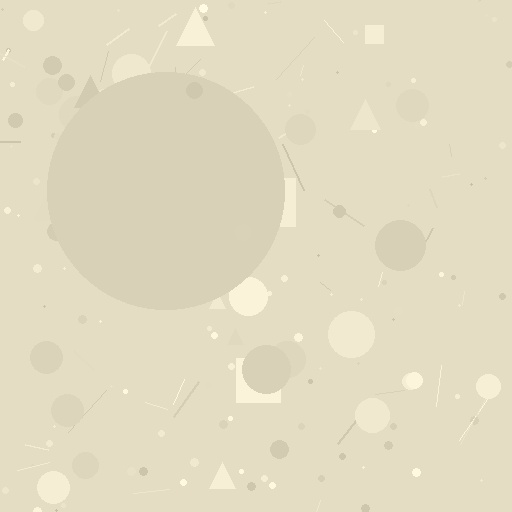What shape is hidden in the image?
A circle is hidden in the image.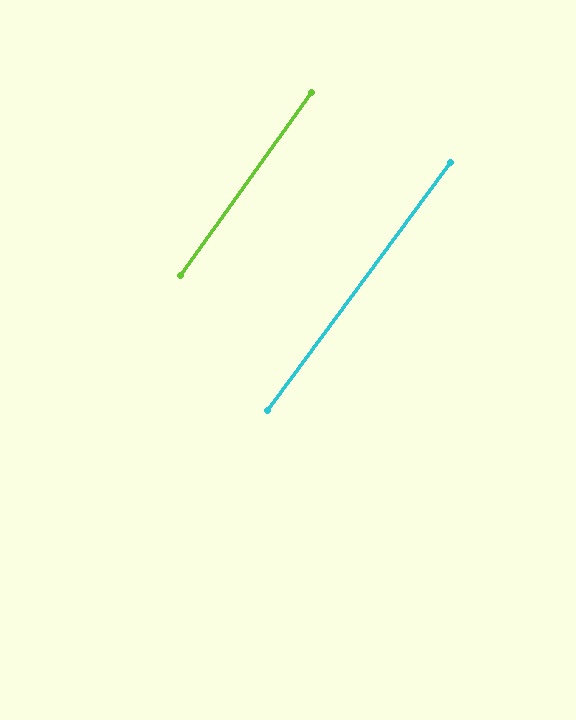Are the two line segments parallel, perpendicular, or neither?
Parallel — their directions differ by only 0.9°.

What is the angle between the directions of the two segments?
Approximately 1 degree.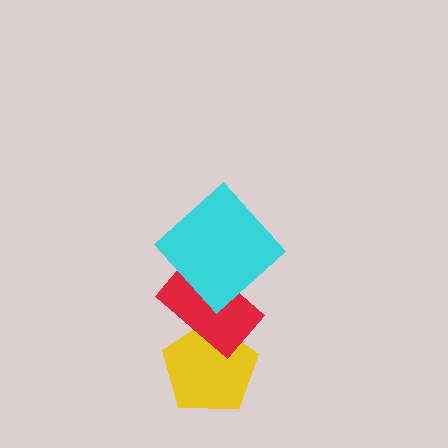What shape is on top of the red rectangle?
The cyan diamond is on top of the red rectangle.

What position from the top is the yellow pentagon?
The yellow pentagon is 3rd from the top.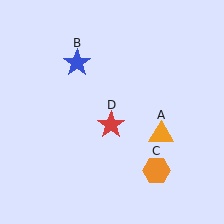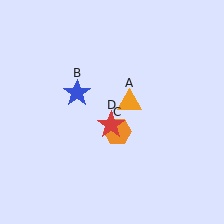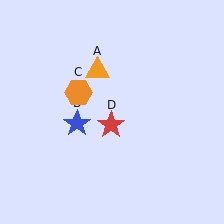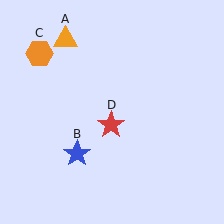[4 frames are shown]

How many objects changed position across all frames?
3 objects changed position: orange triangle (object A), blue star (object B), orange hexagon (object C).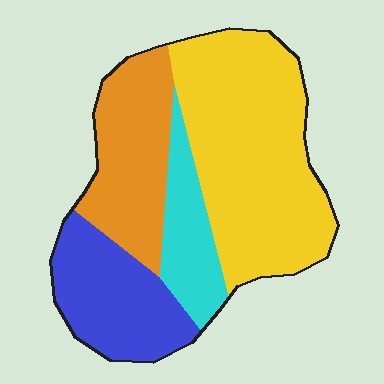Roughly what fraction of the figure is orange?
Orange covers about 20% of the figure.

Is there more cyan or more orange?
Orange.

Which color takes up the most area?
Yellow, at roughly 45%.